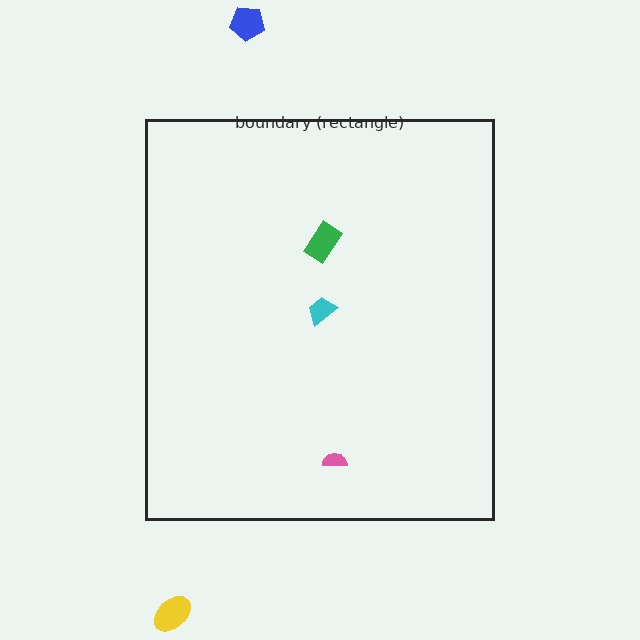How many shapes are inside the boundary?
3 inside, 2 outside.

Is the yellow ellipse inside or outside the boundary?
Outside.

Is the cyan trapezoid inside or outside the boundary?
Inside.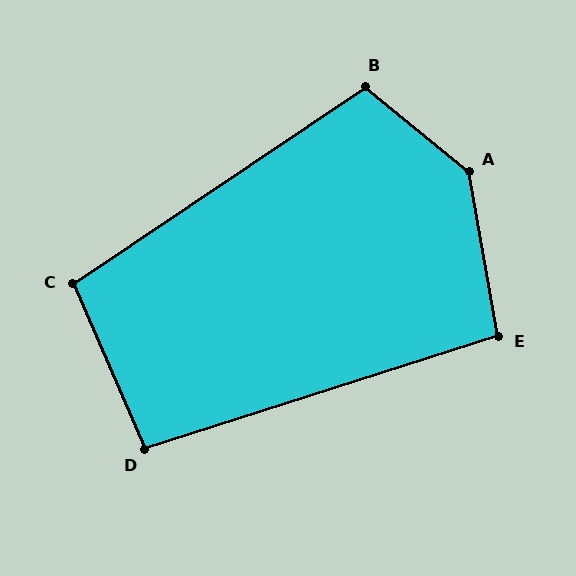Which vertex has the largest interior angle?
A, at approximately 139 degrees.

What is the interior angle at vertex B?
Approximately 107 degrees (obtuse).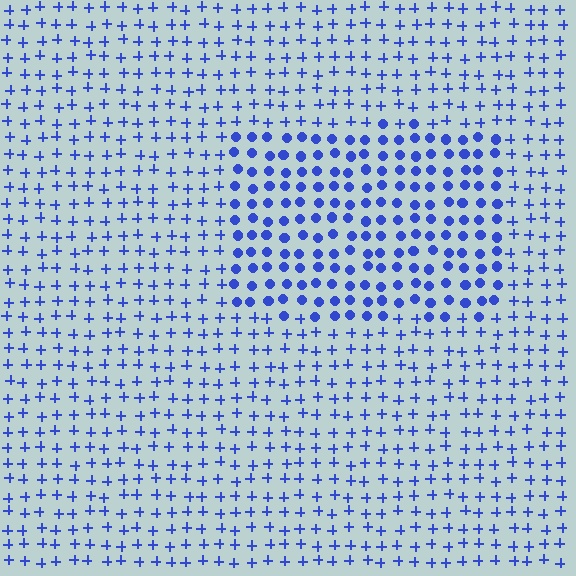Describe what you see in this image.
The image is filled with small blue elements arranged in a uniform grid. A rectangle-shaped region contains circles, while the surrounding area contains plus signs. The boundary is defined purely by the change in element shape.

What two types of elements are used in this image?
The image uses circles inside the rectangle region and plus signs outside it.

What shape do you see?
I see a rectangle.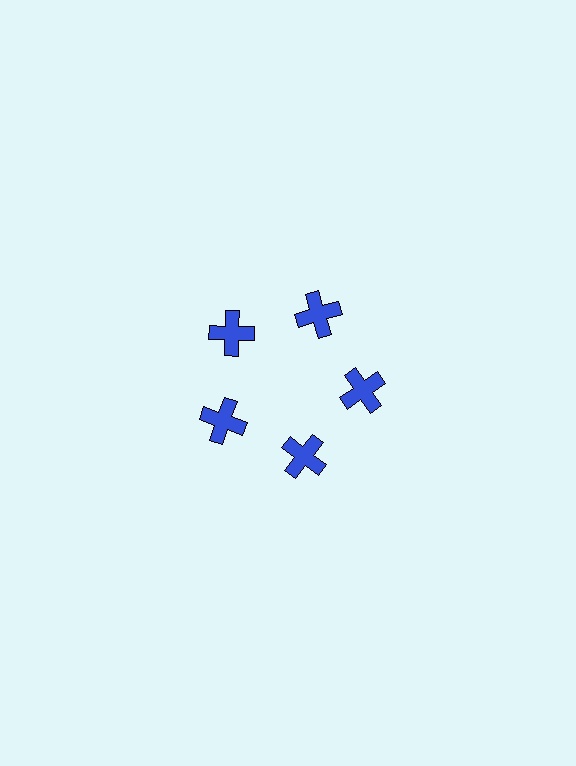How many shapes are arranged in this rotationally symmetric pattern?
There are 5 shapes, arranged in 5 groups of 1.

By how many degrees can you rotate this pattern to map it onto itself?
The pattern maps onto itself every 72 degrees of rotation.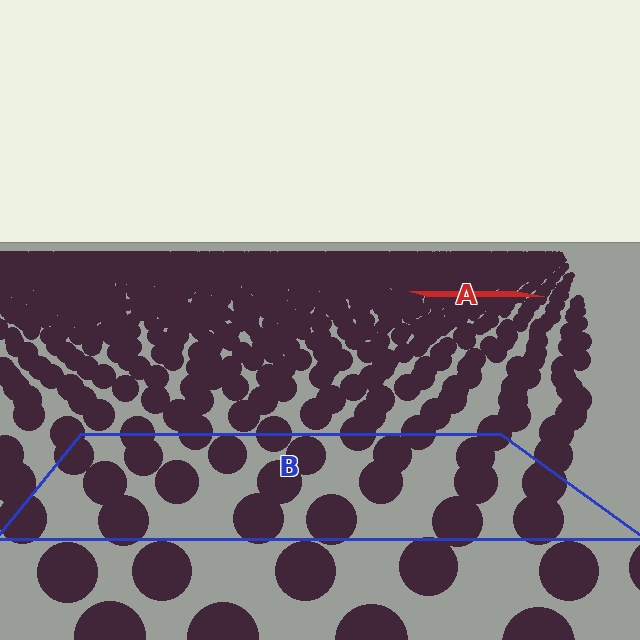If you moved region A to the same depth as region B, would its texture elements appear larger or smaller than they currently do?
They would appear larger. At a closer depth, the same texture elements are projected at a bigger on-screen size.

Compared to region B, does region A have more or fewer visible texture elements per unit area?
Region A has more texture elements per unit area — they are packed more densely because it is farther away.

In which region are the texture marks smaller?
The texture marks are smaller in region A, because it is farther away.